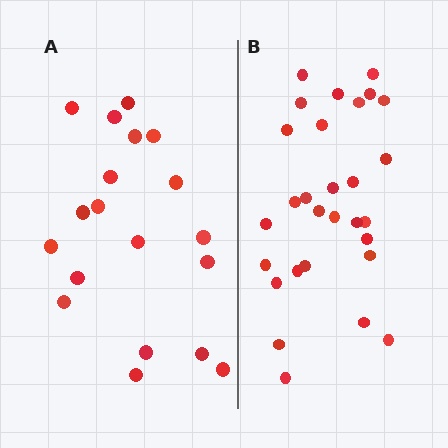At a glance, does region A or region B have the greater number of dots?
Region B (the right region) has more dots.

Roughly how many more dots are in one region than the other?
Region B has roughly 10 or so more dots than region A.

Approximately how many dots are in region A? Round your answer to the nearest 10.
About 20 dots. (The exact count is 19, which rounds to 20.)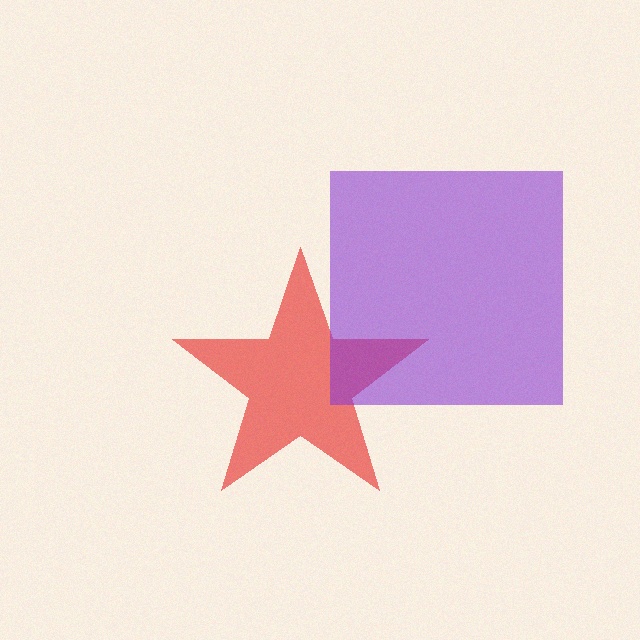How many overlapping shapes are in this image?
There are 2 overlapping shapes in the image.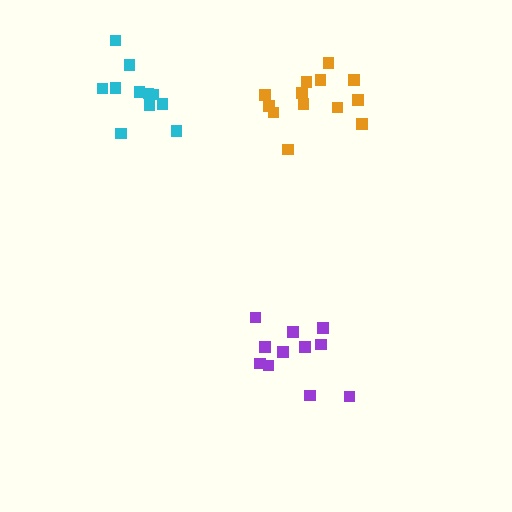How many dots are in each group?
Group 1: 13 dots, Group 2: 11 dots, Group 3: 11 dots (35 total).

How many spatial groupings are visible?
There are 3 spatial groupings.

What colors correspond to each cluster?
The clusters are colored: orange, purple, cyan.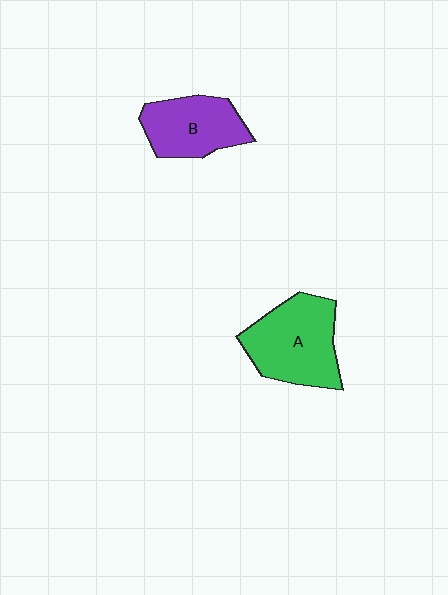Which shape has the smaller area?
Shape B (purple).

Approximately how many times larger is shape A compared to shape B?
Approximately 1.3 times.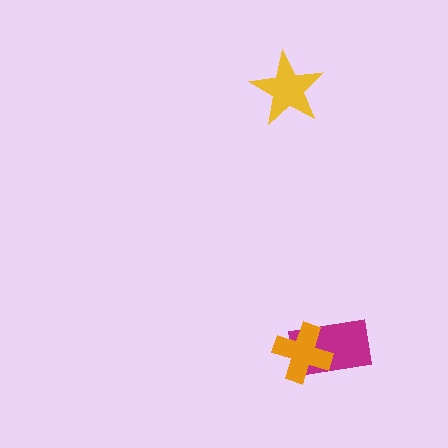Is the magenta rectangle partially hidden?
Yes, it is partially covered by another shape.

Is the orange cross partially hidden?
No, no other shape covers it.